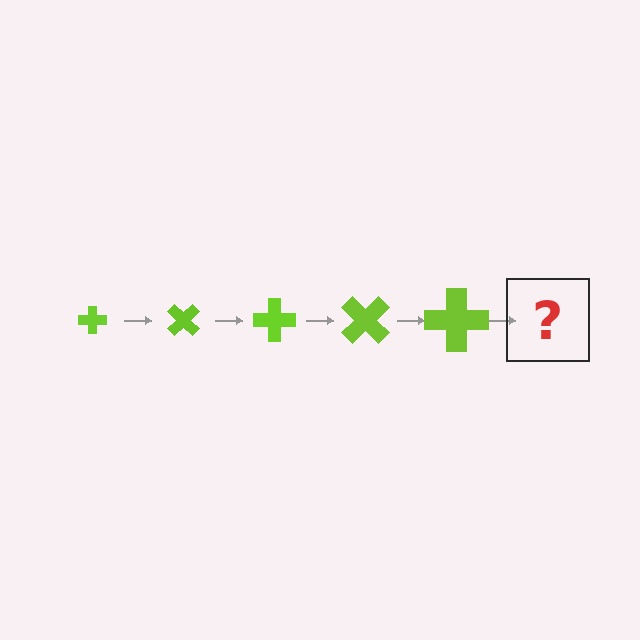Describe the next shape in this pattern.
It should be a cross, larger than the previous one and rotated 225 degrees from the start.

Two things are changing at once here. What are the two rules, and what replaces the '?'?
The two rules are that the cross grows larger each step and it rotates 45 degrees each step. The '?' should be a cross, larger than the previous one and rotated 225 degrees from the start.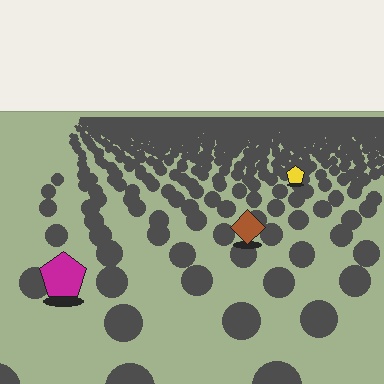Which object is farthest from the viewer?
The yellow pentagon is farthest from the viewer. It appears smaller and the ground texture around it is denser.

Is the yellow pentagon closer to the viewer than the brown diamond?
No. The brown diamond is closer — you can tell from the texture gradient: the ground texture is coarser near it.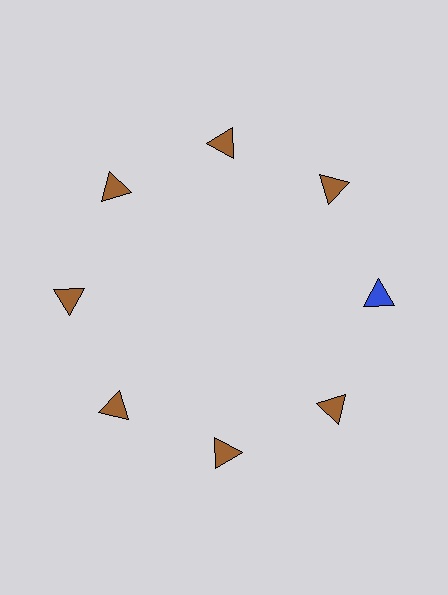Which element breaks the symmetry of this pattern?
The blue triangle at roughly the 3 o'clock position breaks the symmetry. All other shapes are brown triangles.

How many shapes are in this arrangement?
There are 8 shapes arranged in a ring pattern.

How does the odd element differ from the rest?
It has a different color: blue instead of brown.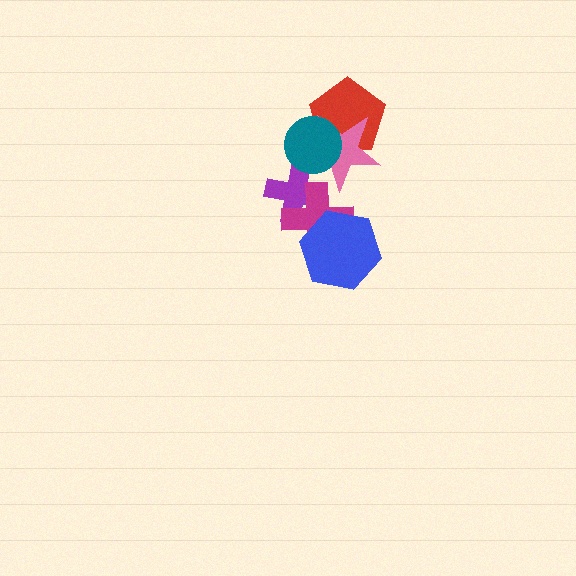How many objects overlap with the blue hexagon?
1 object overlaps with the blue hexagon.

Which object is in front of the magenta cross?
The blue hexagon is in front of the magenta cross.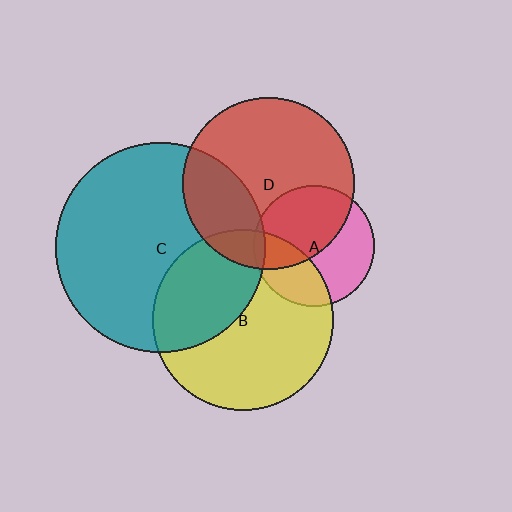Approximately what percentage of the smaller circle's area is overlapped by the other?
Approximately 5%.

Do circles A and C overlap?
Yes.